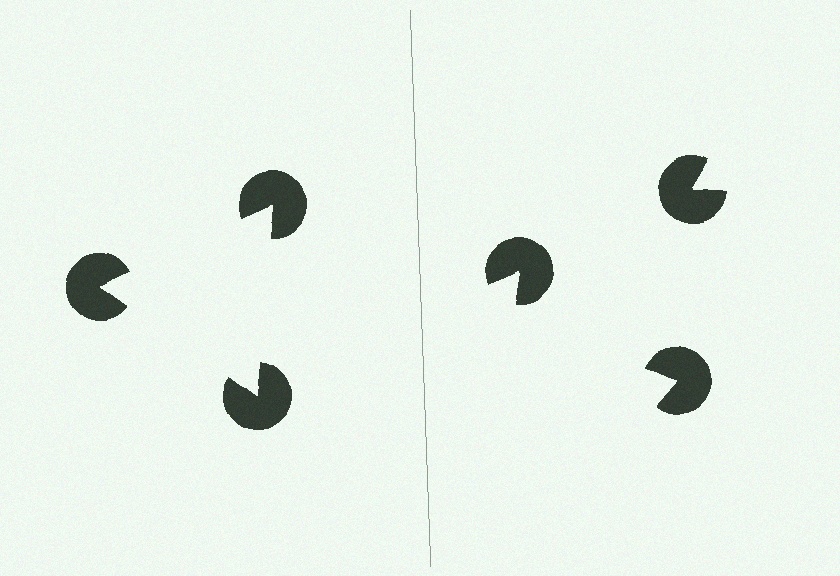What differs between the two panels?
The pac-man discs are positioned identically on both sides; only the wedge orientations differ. On the left they align to a triangle; on the right they are misaligned.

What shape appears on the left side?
An illusory triangle.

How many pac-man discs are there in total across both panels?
6 — 3 on each side.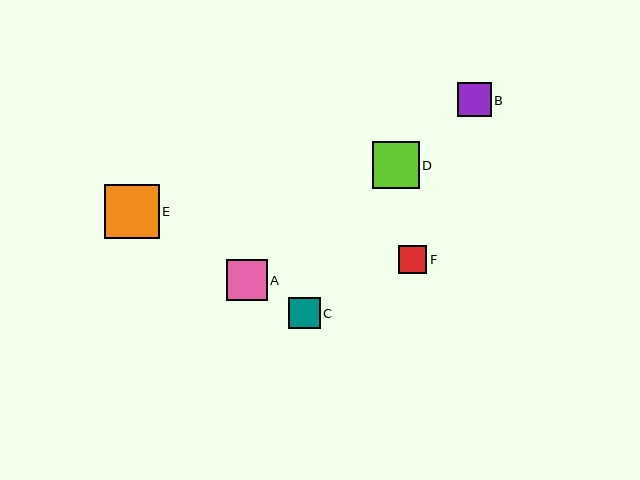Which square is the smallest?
Square F is the smallest with a size of approximately 28 pixels.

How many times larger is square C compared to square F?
Square C is approximately 1.1 times the size of square F.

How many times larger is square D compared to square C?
Square D is approximately 1.5 times the size of square C.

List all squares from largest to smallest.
From largest to smallest: E, D, A, B, C, F.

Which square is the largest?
Square E is the largest with a size of approximately 54 pixels.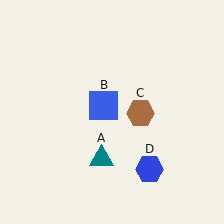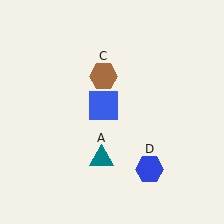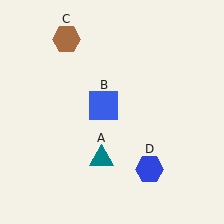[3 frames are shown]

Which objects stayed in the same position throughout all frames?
Teal triangle (object A) and blue square (object B) and blue hexagon (object D) remained stationary.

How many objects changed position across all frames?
1 object changed position: brown hexagon (object C).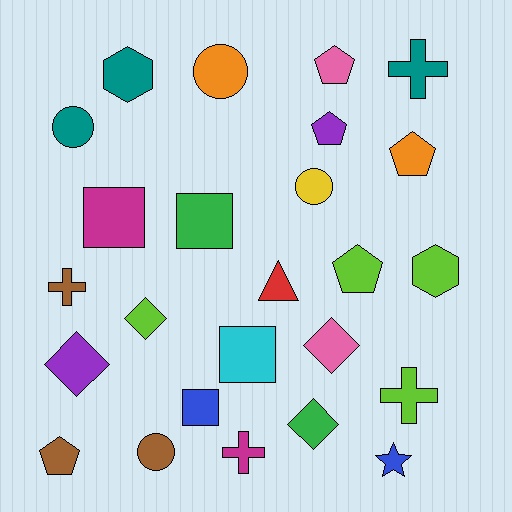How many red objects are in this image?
There is 1 red object.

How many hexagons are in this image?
There are 2 hexagons.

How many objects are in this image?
There are 25 objects.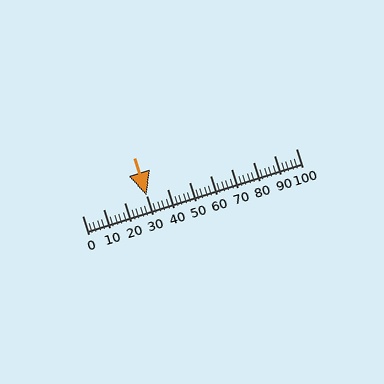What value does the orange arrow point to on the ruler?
The orange arrow points to approximately 30.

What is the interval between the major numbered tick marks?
The major tick marks are spaced 10 units apart.